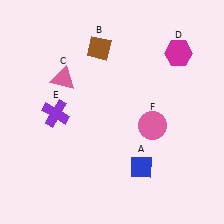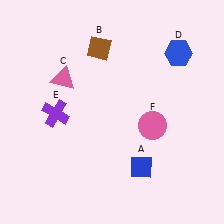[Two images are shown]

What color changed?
The hexagon (D) changed from magenta in Image 1 to blue in Image 2.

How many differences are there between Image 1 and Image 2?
There is 1 difference between the two images.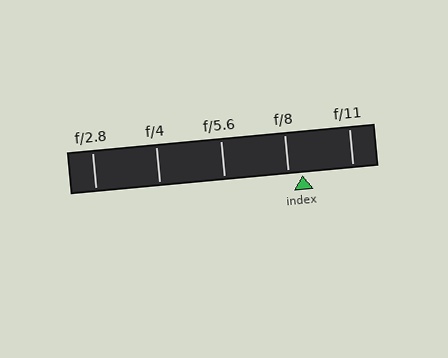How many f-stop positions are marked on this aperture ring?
There are 5 f-stop positions marked.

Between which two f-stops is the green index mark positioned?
The index mark is between f/8 and f/11.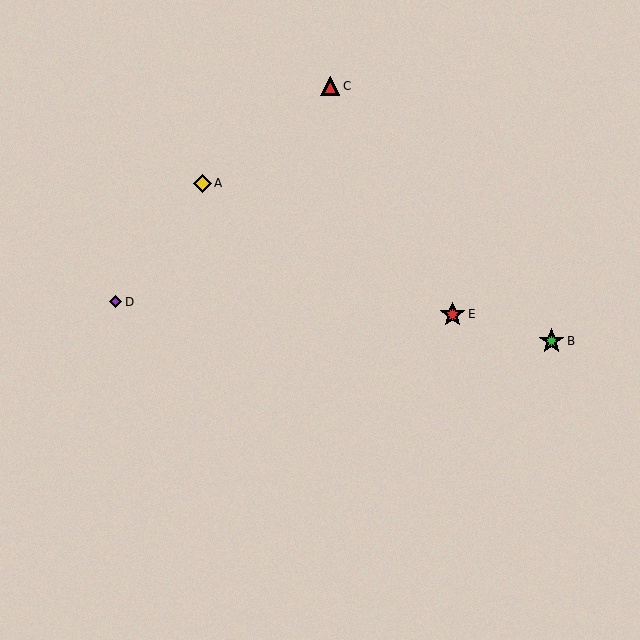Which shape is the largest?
The green star (labeled B) is the largest.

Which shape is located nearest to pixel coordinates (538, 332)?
The green star (labeled B) at (552, 341) is nearest to that location.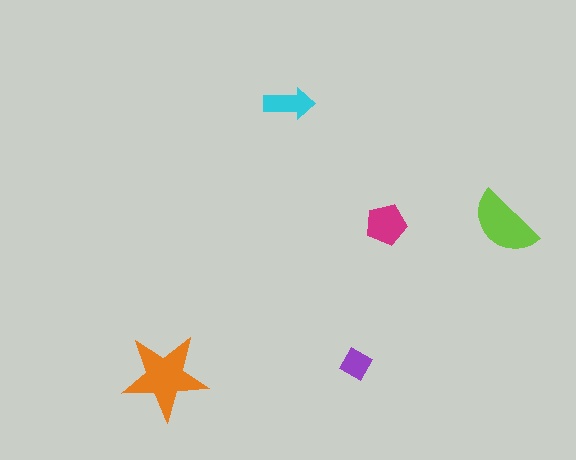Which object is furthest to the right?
The lime semicircle is rightmost.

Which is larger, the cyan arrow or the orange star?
The orange star.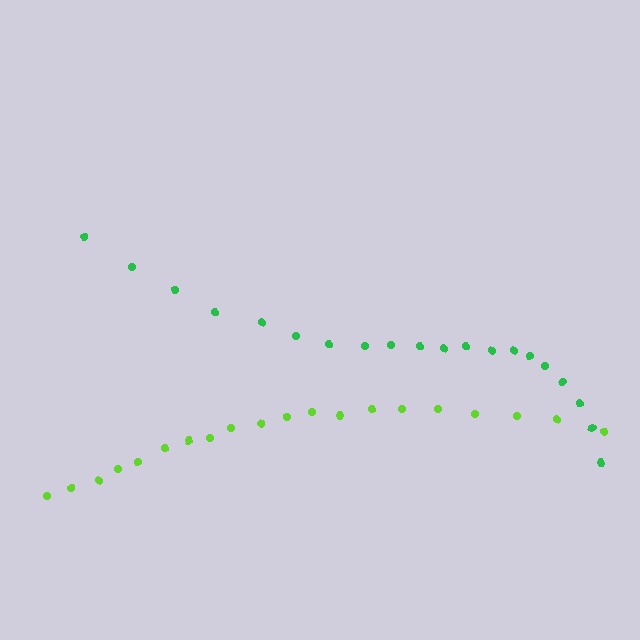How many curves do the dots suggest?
There are 2 distinct paths.